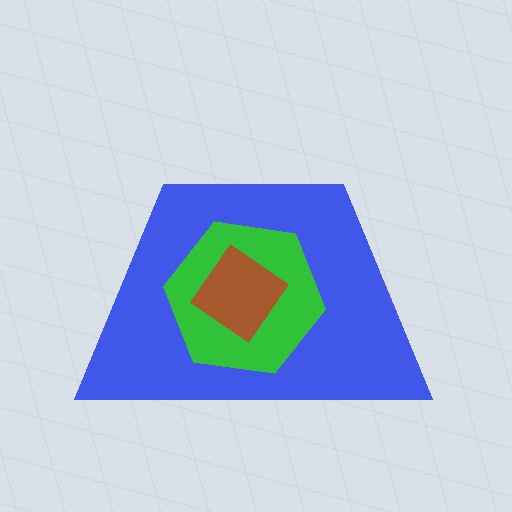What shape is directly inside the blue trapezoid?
The green hexagon.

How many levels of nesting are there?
3.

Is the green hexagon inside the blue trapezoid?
Yes.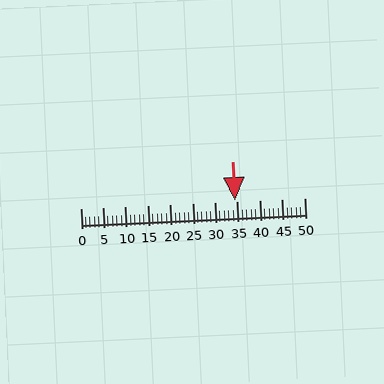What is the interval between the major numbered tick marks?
The major tick marks are spaced 5 units apart.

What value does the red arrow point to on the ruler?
The red arrow points to approximately 34.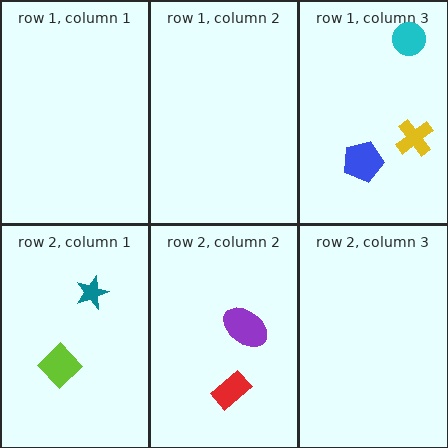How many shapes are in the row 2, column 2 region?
2.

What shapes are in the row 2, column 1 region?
The lime diamond, the teal star.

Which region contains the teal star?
The row 2, column 1 region.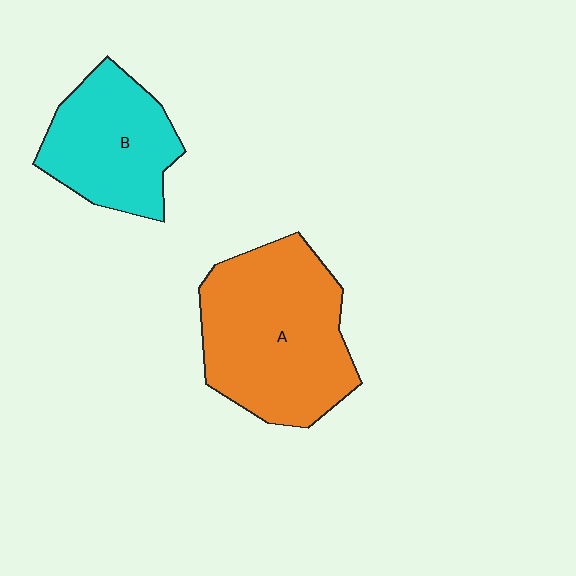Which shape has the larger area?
Shape A (orange).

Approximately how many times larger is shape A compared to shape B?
Approximately 1.5 times.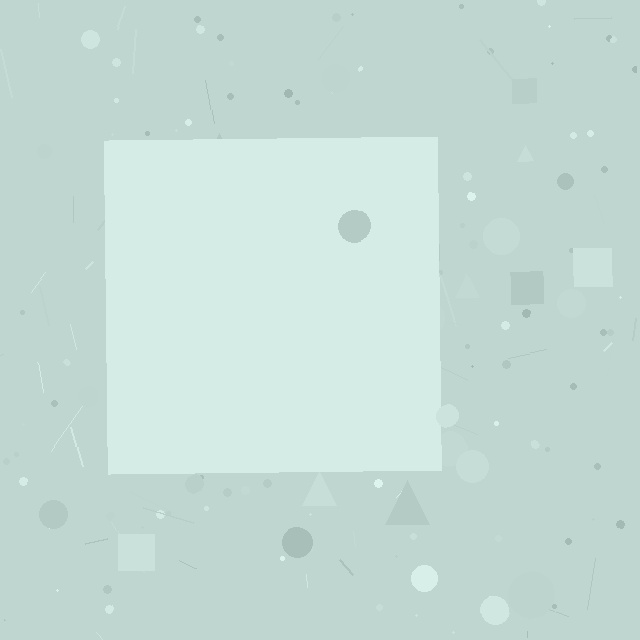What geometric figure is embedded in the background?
A square is embedded in the background.